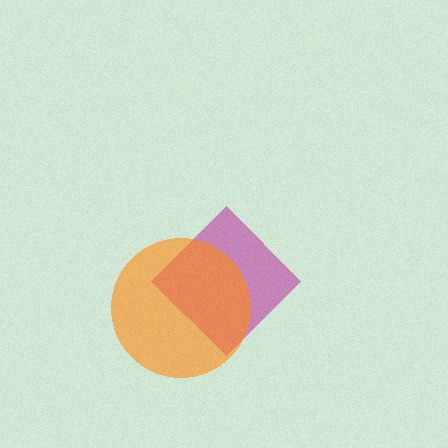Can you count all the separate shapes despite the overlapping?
Yes, there are 2 separate shapes.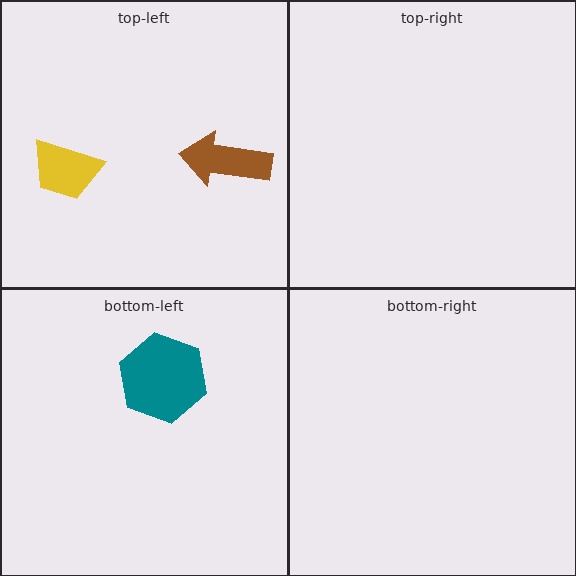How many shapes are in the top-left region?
2.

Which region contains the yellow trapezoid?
The top-left region.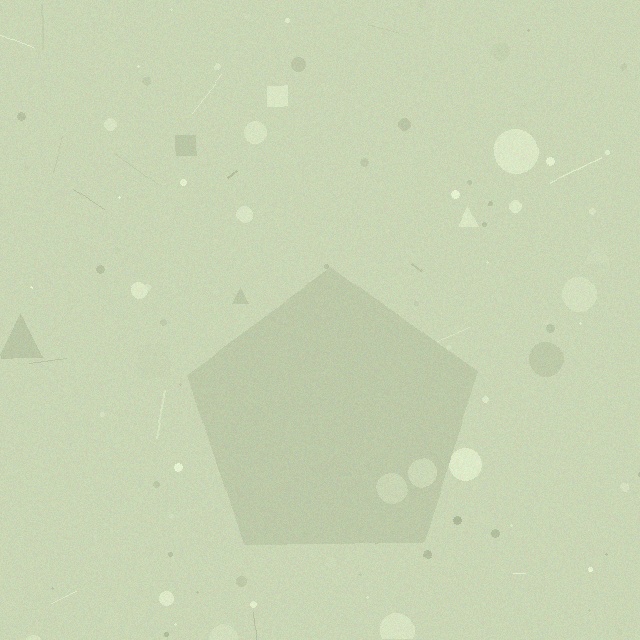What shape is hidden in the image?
A pentagon is hidden in the image.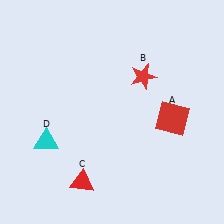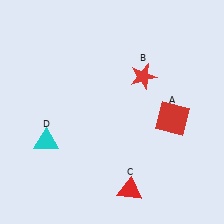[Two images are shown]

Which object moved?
The red triangle (C) moved right.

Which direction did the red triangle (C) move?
The red triangle (C) moved right.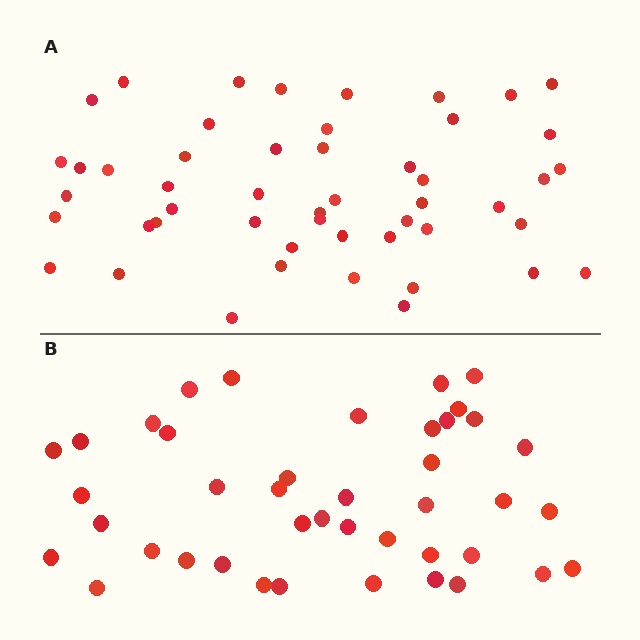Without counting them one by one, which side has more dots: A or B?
Region A (the top region) has more dots.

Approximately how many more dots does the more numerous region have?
Region A has roughly 8 or so more dots than region B.